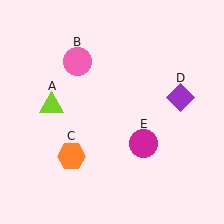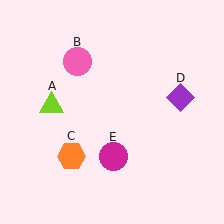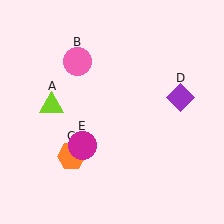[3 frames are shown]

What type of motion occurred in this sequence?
The magenta circle (object E) rotated clockwise around the center of the scene.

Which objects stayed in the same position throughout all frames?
Lime triangle (object A) and pink circle (object B) and orange hexagon (object C) and purple diamond (object D) remained stationary.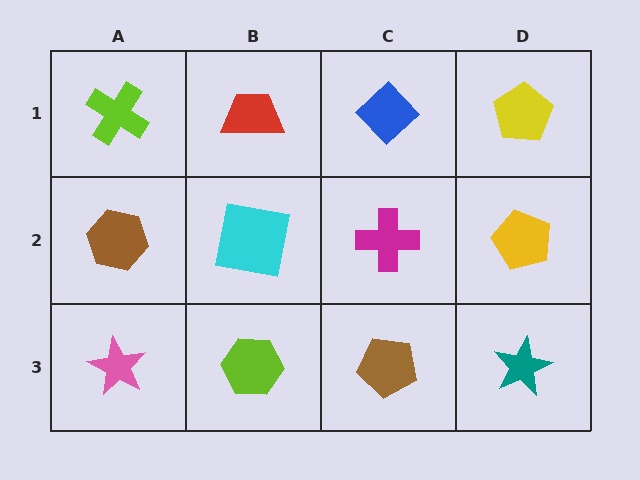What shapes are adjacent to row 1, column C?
A magenta cross (row 2, column C), a red trapezoid (row 1, column B), a yellow pentagon (row 1, column D).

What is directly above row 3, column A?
A brown hexagon.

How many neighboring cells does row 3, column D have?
2.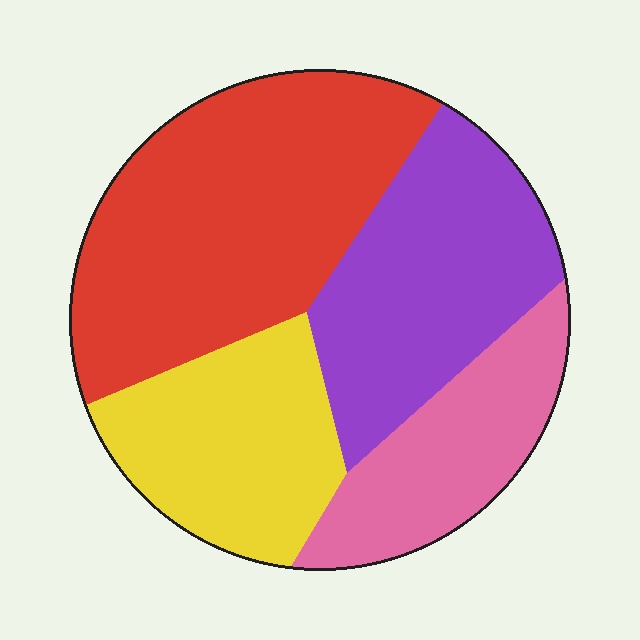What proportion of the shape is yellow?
Yellow covers roughly 20% of the shape.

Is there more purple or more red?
Red.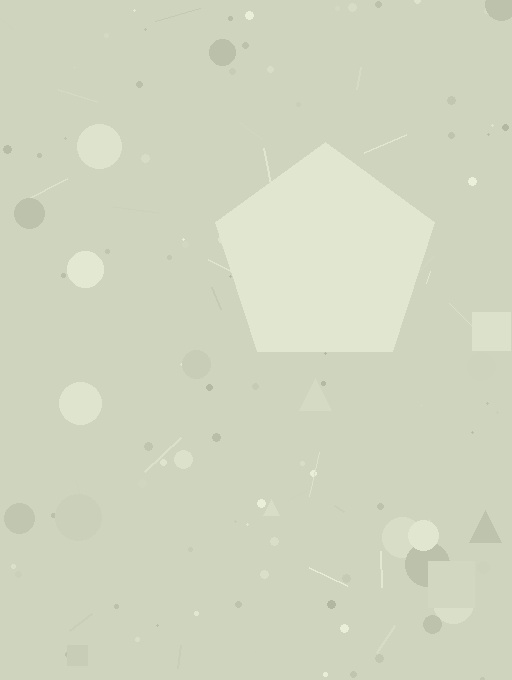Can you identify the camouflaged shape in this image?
The camouflaged shape is a pentagon.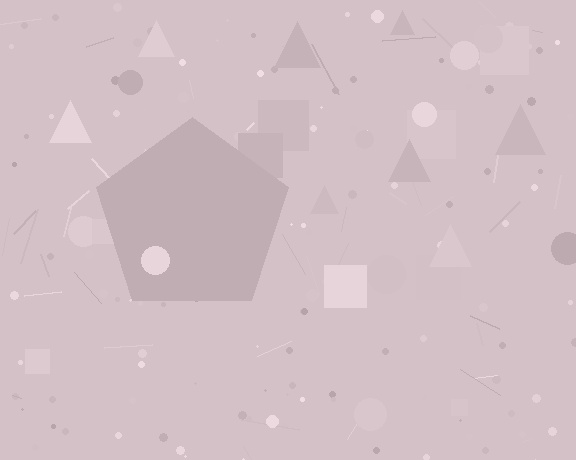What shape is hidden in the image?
A pentagon is hidden in the image.